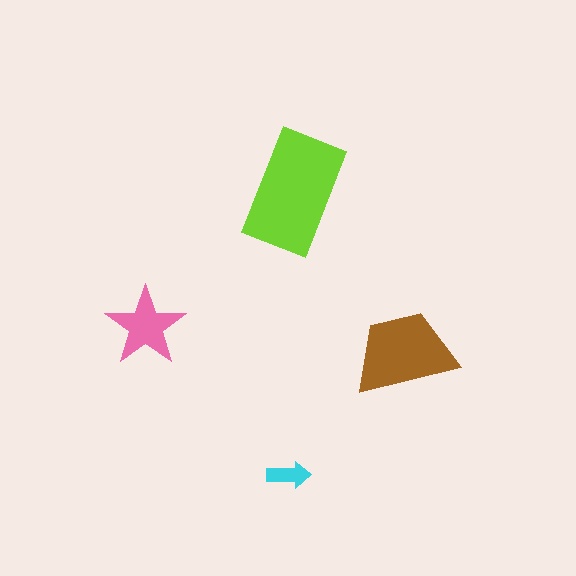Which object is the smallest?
The cyan arrow.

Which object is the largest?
The lime rectangle.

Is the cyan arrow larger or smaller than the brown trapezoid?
Smaller.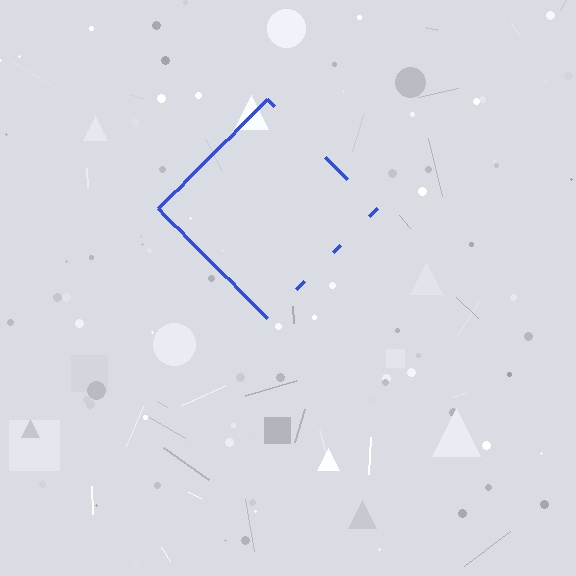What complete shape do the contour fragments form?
The contour fragments form a diamond.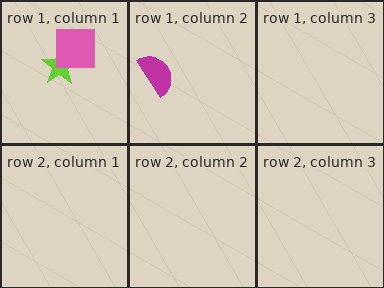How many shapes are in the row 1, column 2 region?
1.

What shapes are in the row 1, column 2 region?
The magenta semicircle.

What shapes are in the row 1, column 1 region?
The lime star, the pink square.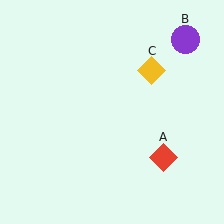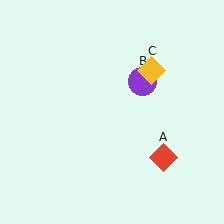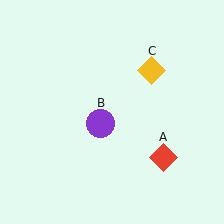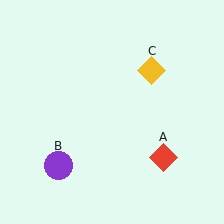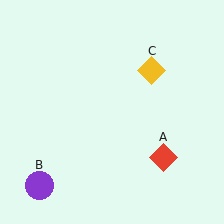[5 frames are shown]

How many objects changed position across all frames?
1 object changed position: purple circle (object B).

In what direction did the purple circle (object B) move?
The purple circle (object B) moved down and to the left.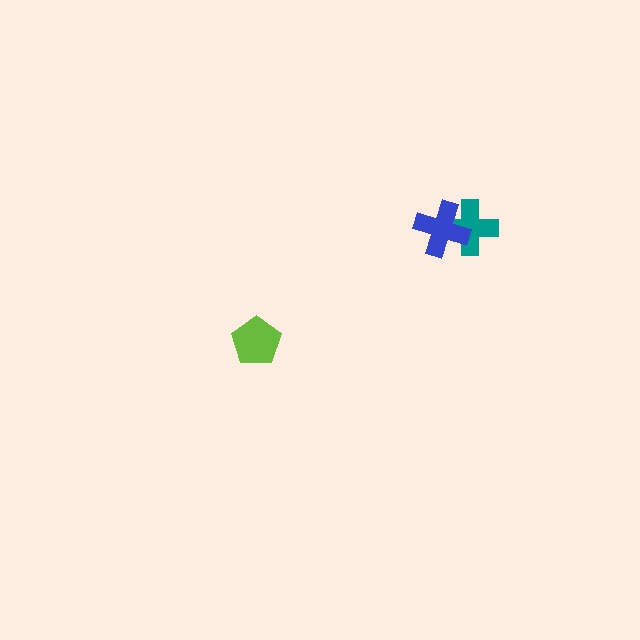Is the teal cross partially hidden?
Yes, it is partially covered by another shape.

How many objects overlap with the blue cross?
1 object overlaps with the blue cross.